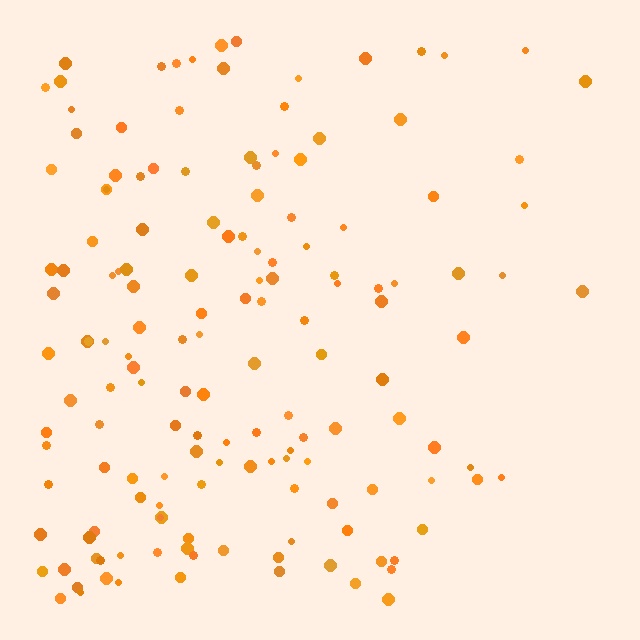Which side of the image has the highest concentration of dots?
The left.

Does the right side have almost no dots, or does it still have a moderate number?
Still a moderate number, just noticeably fewer than the left.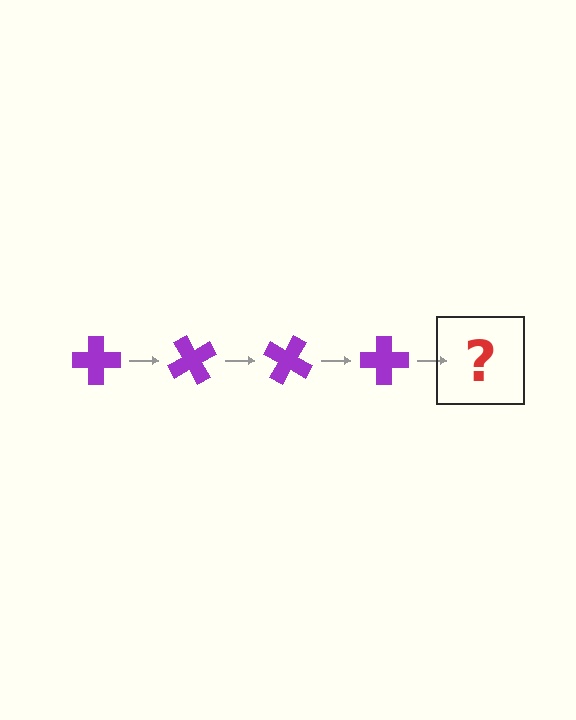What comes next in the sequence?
The next element should be a purple cross rotated 240 degrees.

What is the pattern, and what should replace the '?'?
The pattern is that the cross rotates 60 degrees each step. The '?' should be a purple cross rotated 240 degrees.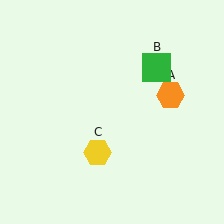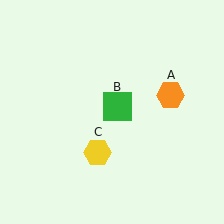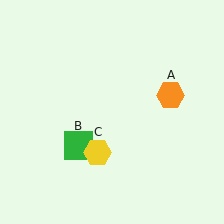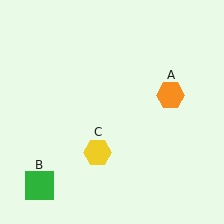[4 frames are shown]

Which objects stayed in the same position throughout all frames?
Orange hexagon (object A) and yellow hexagon (object C) remained stationary.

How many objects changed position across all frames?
1 object changed position: green square (object B).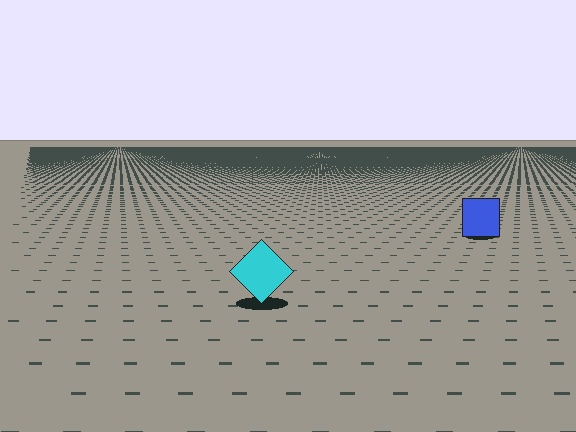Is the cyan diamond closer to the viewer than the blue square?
Yes. The cyan diamond is closer — you can tell from the texture gradient: the ground texture is coarser near it.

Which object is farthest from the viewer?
The blue square is farthest from the viewer. It appears smaller and the ground texture around it is denser.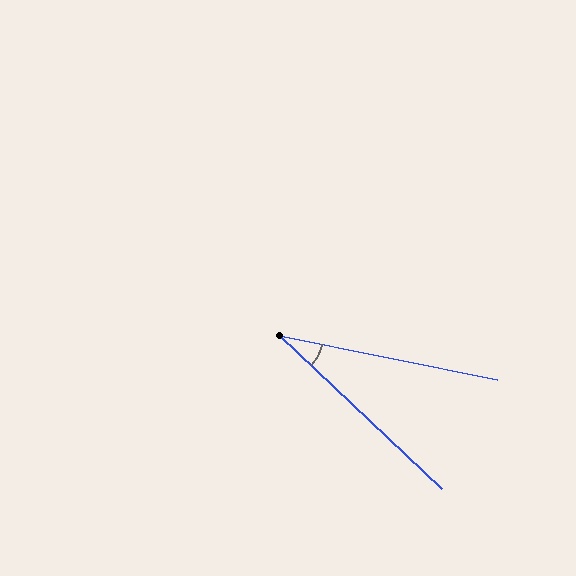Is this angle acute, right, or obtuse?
It is acute.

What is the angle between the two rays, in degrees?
Approximately 32 degrees.